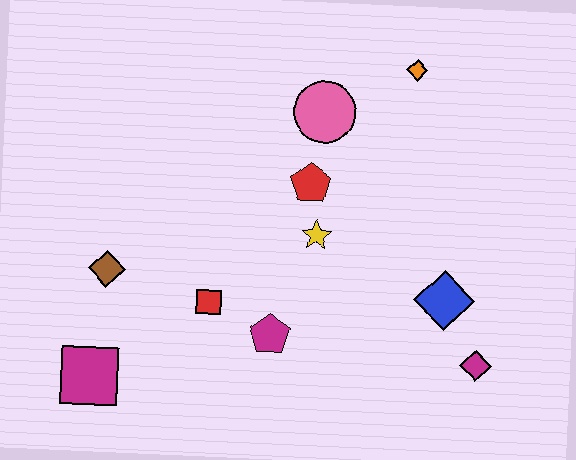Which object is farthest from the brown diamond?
The magenta diamond is farthest from the brown diamond.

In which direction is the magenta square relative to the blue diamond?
The magenta square is to the left of the blue diamond.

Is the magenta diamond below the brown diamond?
Yes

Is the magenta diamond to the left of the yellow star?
No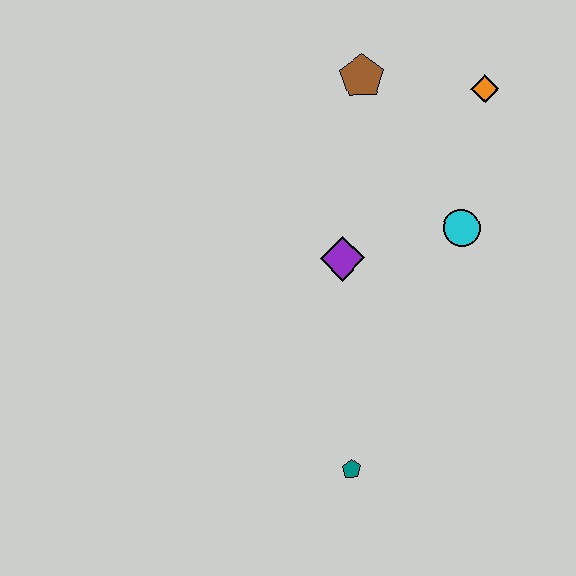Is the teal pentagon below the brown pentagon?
Yes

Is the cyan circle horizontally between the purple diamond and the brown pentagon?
No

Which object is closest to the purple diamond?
The cyan circle is closest to the purple diamond.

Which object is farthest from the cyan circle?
The teal pentagon is farthest from the cyan circle.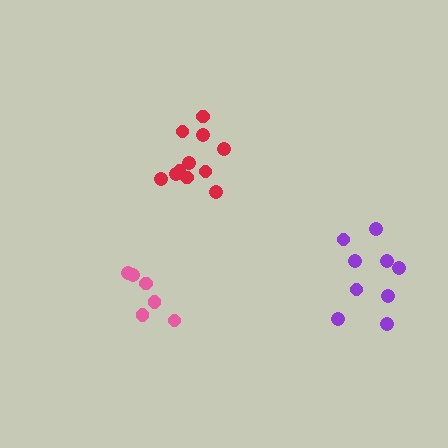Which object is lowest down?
The pink cluster is bottommost.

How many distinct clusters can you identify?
There are 3 distinct clusters.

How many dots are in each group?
Group 1: 9 dots, Group 2: 11 dots, Group 3: 6 dots (26 total).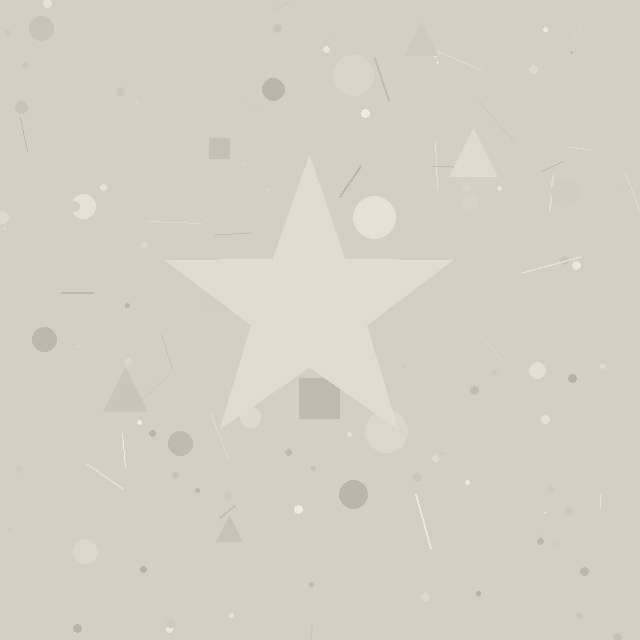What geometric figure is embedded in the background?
A star is embedded in the background.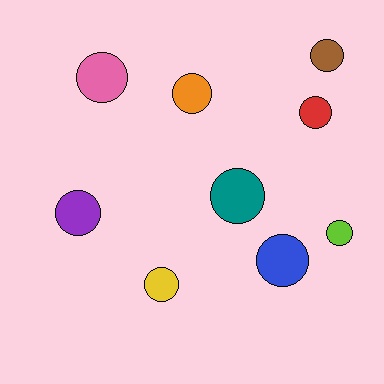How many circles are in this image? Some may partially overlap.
There are 9 circles.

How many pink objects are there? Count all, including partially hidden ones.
There is 1 pink object.